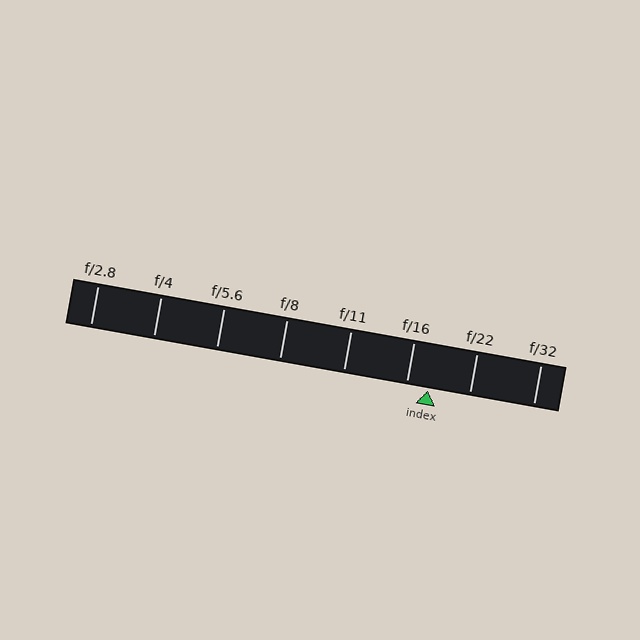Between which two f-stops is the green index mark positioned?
The index mark is between f/16 and f/22.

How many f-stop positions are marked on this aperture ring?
There are 8 f-stop positions marked.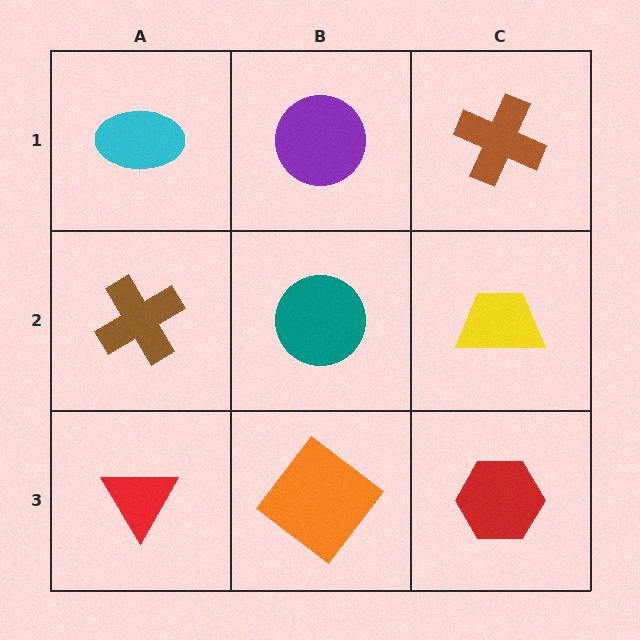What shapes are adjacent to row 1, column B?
A teal circle (row 2, column B), a cyan ellipse (row 1, column A), a brown cross (row 1, column C).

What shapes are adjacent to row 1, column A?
A brown cross (row 2, column A), a purple circle (row 1, column B).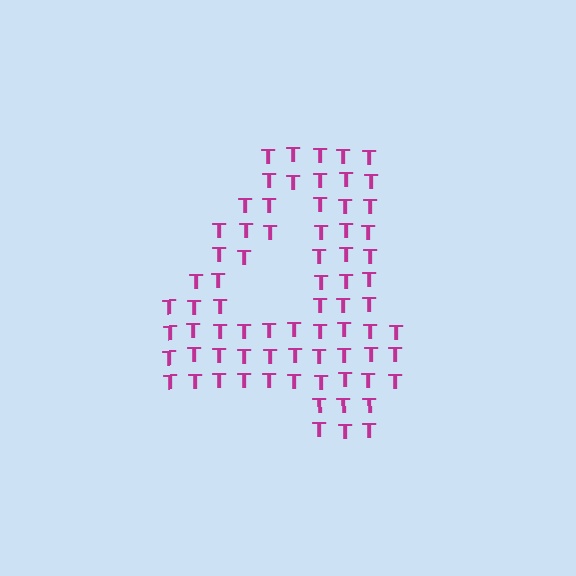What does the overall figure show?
The overall figure shows the digit 4.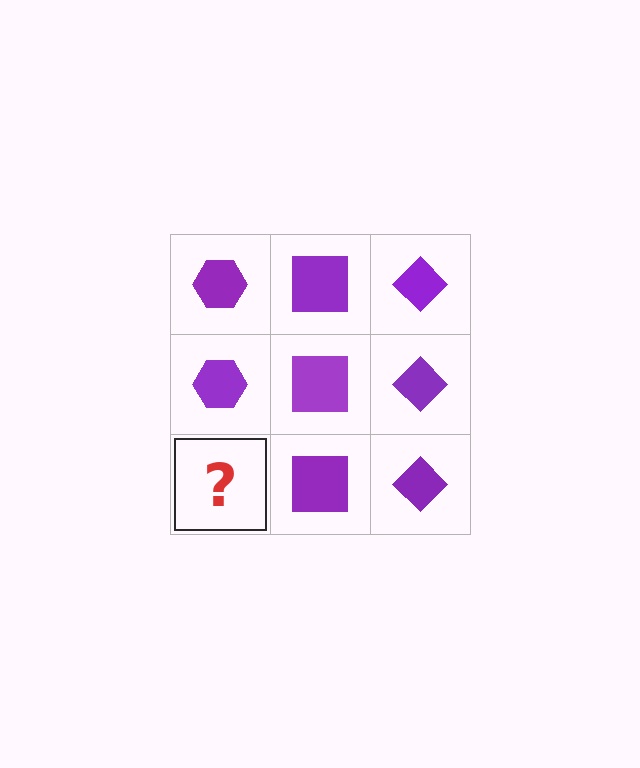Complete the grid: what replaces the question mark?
The question mark should be replaced with a purple hexagon.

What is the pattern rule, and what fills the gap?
The rule is that each column has a consistent shape. The gap should be filled with a purple hexagon.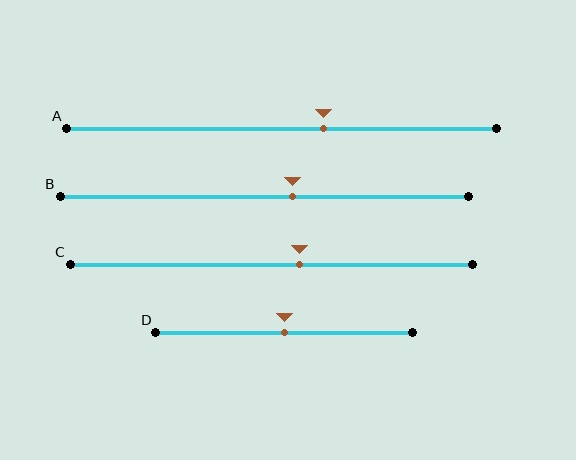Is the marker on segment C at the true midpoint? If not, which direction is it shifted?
No, the marker on segment C is shifted to the right by about 7% of the segment length.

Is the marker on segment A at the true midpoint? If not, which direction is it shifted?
No, the marker on segment A is shifted to the right by about 10% of the segment length.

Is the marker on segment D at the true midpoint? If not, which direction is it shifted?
Yes, the marker on segment D is at the true midpoint.